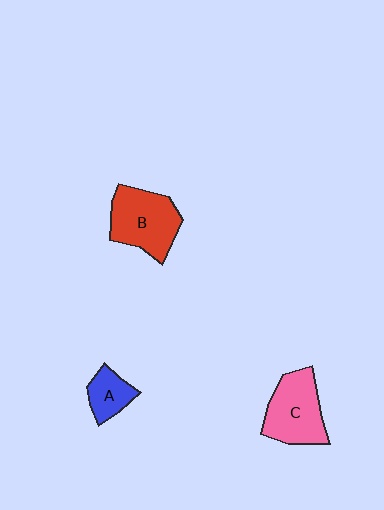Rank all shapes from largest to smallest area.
From largest to smallest: B (red), C (pink), A (blue).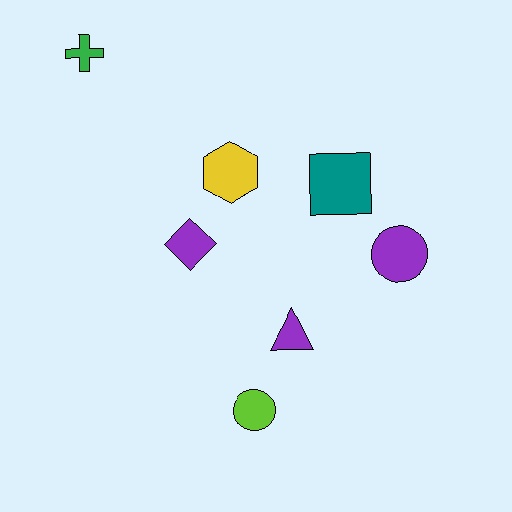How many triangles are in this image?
There is 1 triangle.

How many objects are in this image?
There are 7 objects.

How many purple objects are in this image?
There are 3 purple objects.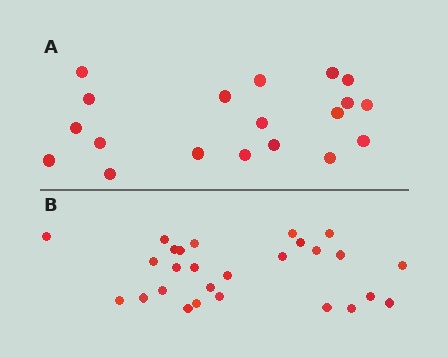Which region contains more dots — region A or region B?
Region B (the bottom region) has more dots.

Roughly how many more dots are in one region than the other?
Region B has roughly 8 or so more dots than region A.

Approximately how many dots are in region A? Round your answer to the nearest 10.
About 20 dots. (The exact count is 19, which rounds to 20.)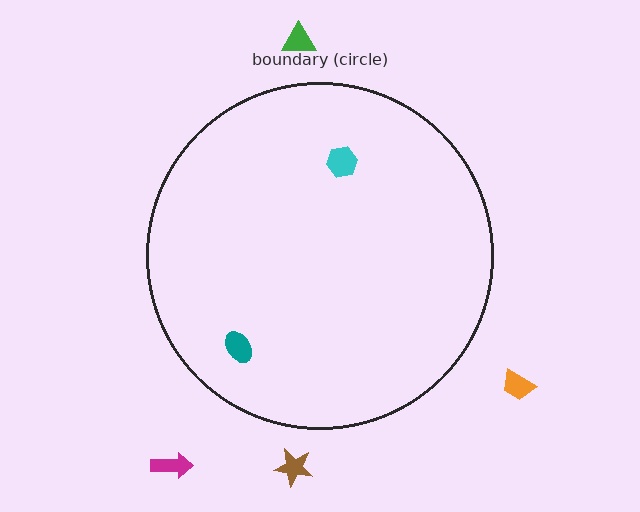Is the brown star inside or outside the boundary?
Outside.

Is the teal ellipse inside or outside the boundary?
Inside.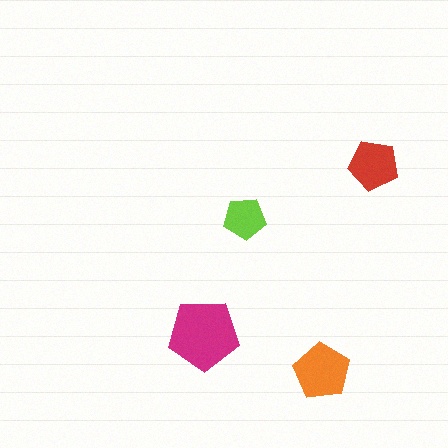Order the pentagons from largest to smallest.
the magenta one, the orange one, the red one, the lime one.